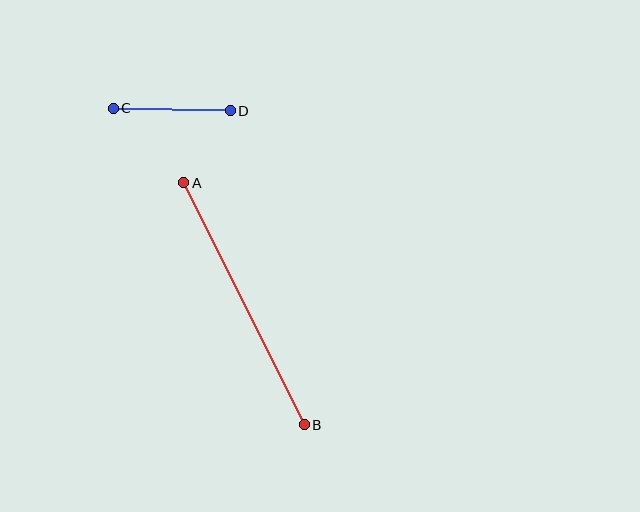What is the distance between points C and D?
The distance is approximately 117 pixels.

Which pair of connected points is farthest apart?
Points A and B are farthest apart.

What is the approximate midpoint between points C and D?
The midpoint is at approximately (172, 109) pixels.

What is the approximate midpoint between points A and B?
The midpoint is at approximately (244, 304) pixels.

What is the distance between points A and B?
The distance is approximately 270 pixels.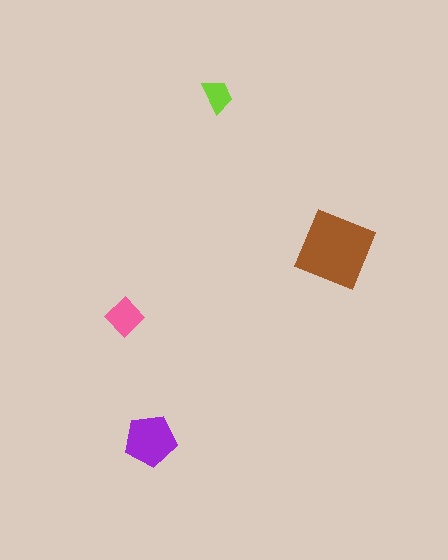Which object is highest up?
The lime trapezoid is topmost.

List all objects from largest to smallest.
The brown square, the purple pentagon, the pink diamond, the lime trapezoid.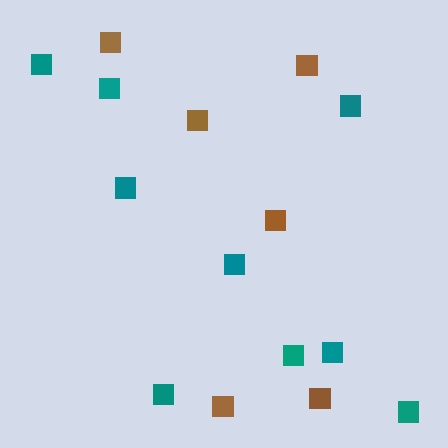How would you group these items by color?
There are 2 groups: one group of teal squares (9) and one group of brown squares (6).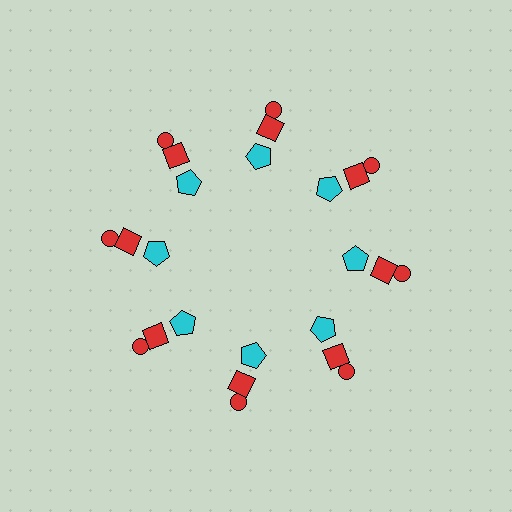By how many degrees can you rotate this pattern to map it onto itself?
The pattern maps onto itself every 45 degrees of rotation.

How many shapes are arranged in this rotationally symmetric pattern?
There are 24 shapes, arranged in 8 groups of 3.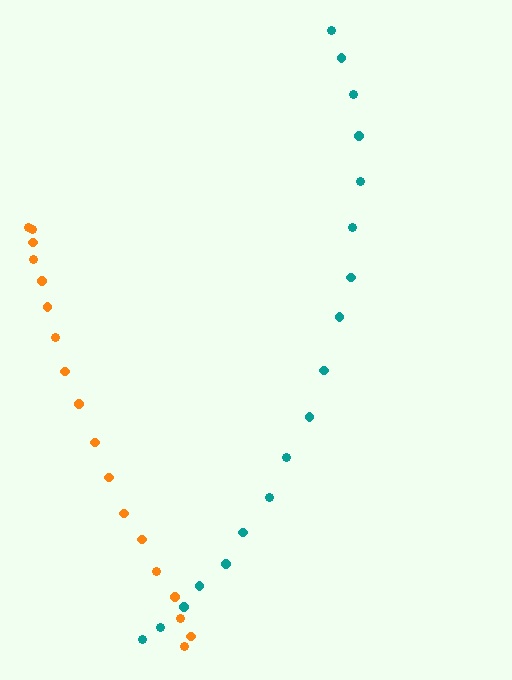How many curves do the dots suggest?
There are 2 distinct paths.